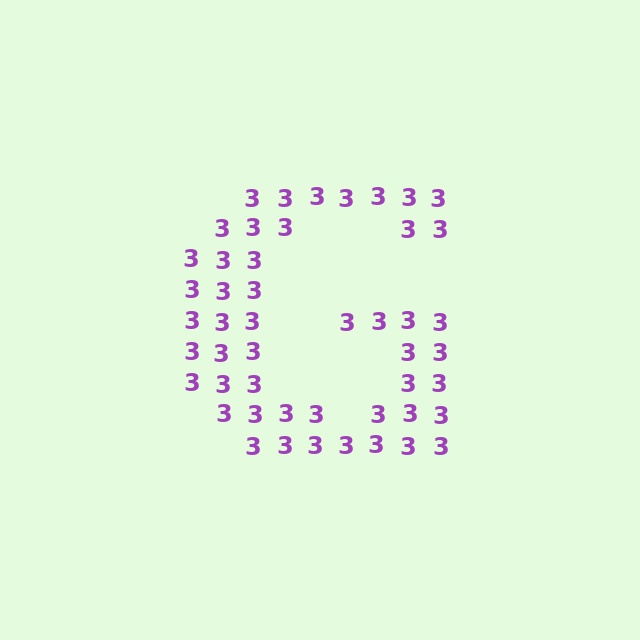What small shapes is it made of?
It is made of small digit 3's.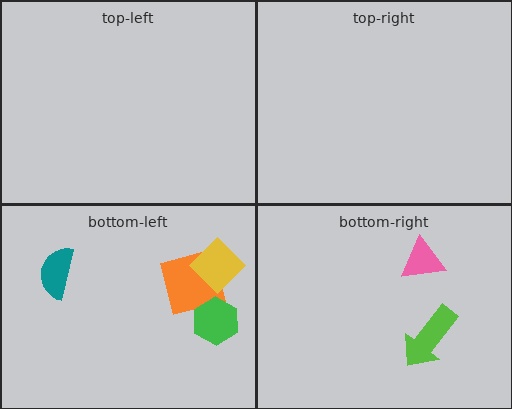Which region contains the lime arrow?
The bottom-right region.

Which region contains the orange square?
The bottom-left region.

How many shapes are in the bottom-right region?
2.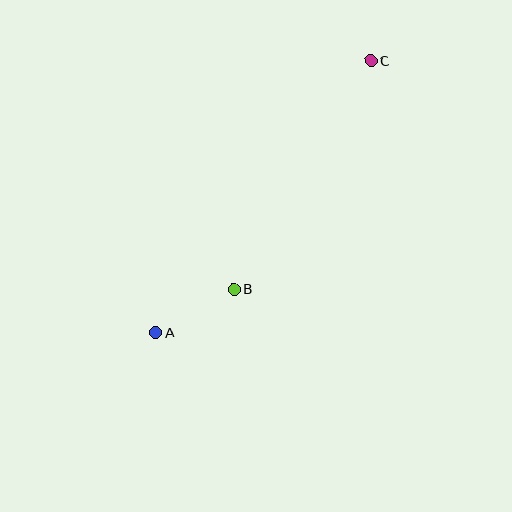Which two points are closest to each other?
Points A and B are closest to each other.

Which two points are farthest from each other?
Points A and C are farthest from each other.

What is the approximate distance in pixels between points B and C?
The distance between B and C is approximately 267 pixels.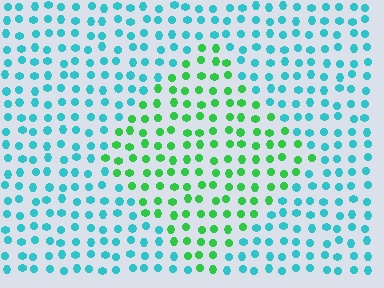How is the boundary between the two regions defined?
The boundary is defined purely by a slight shift in hue (about 54 degrees). Spacing, size, and orientation are identical on both sides.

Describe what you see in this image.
The image is filled with small cyan elements in a uniform arrangement. A diamond-shaped region is visible where the elements are tinted to a slightly different hue, forming a subtle color boundary.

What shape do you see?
I see a diamond.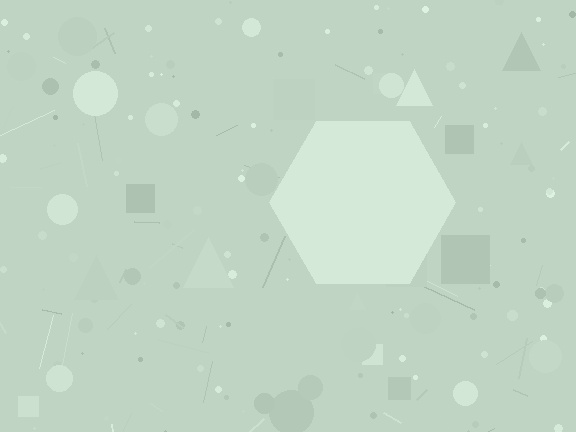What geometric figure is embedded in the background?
A hexagon is embedded in the background.